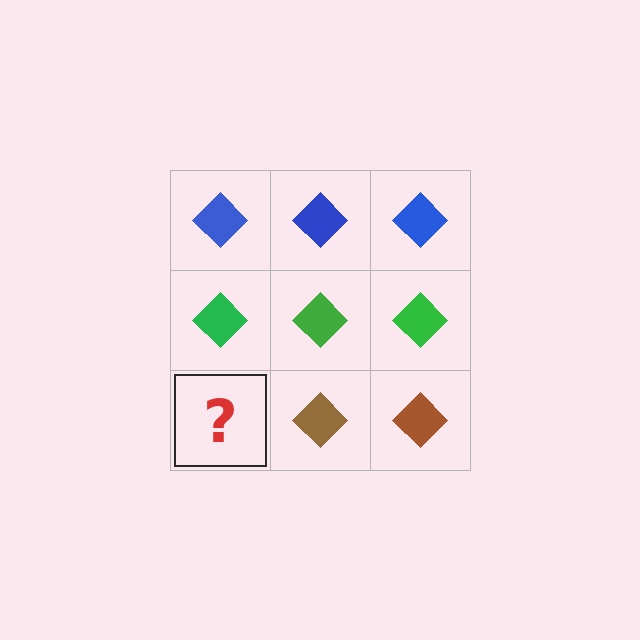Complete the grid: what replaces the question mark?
The question mark should be replaced with a brown diamond.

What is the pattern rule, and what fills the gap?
The rule is that each row has a consistent color. The gap should be filled with a brown diamond.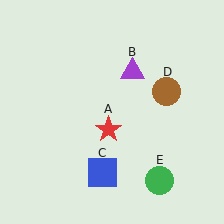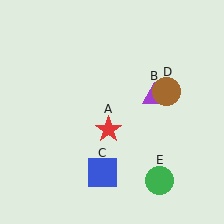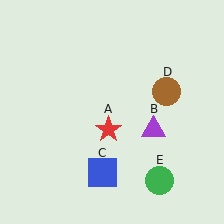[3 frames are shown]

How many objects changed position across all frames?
1 object changed position: purple triangle (object B).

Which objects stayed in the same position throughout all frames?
Red star (object A) and blue square (object C) and brown circle (object D) and green circle (object E) remained stationary.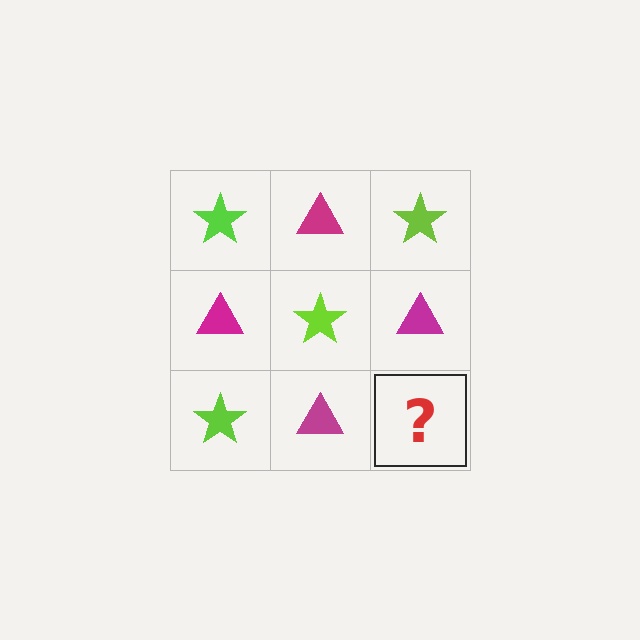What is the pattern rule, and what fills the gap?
The rule is that it alternates lime star and magenta triangle in a checkerboard pattern. The gap should be filled with a lime star.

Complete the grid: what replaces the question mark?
The question mark should be replaced with a lime star.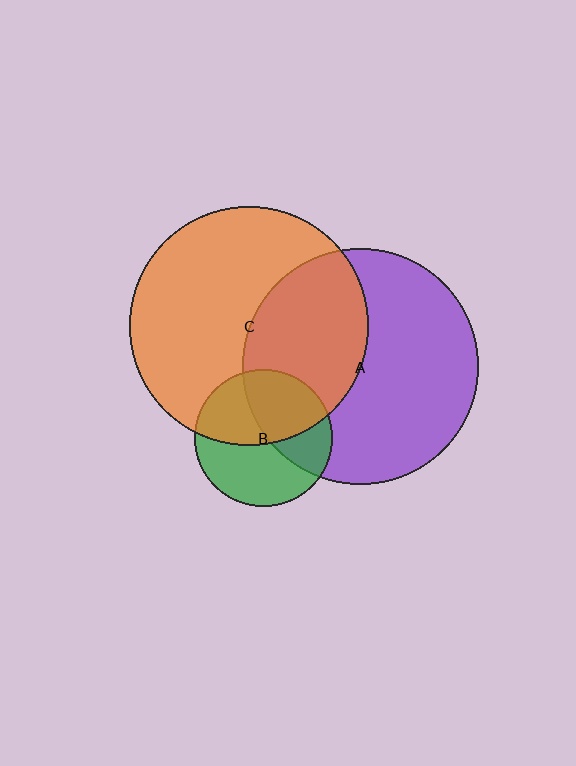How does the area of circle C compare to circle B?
Approximately 3.0 times.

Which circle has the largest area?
Circle C (orange).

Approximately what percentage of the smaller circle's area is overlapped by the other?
Approximately 40%.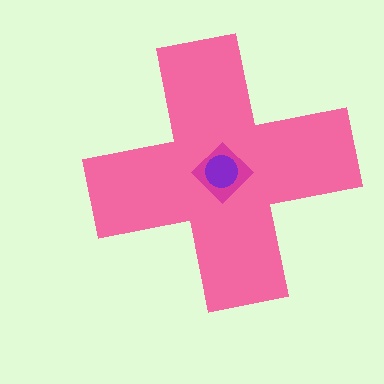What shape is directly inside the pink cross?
The magenta diamond.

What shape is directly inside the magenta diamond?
The purple circle.